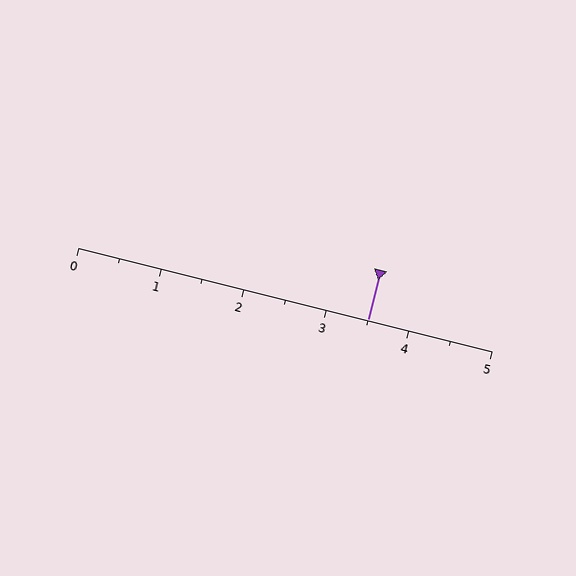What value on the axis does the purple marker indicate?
The marker indicates approximately 3.5.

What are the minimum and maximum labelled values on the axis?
The axis runs from 0 to 5.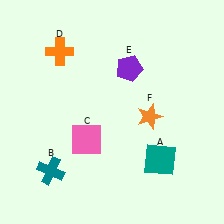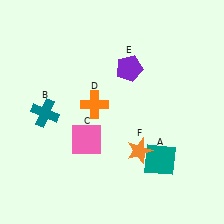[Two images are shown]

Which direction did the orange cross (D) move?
The orange cross (D) moved down.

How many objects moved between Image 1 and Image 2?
3 objects moved between the two images.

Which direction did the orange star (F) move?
The orange star (F) moved down.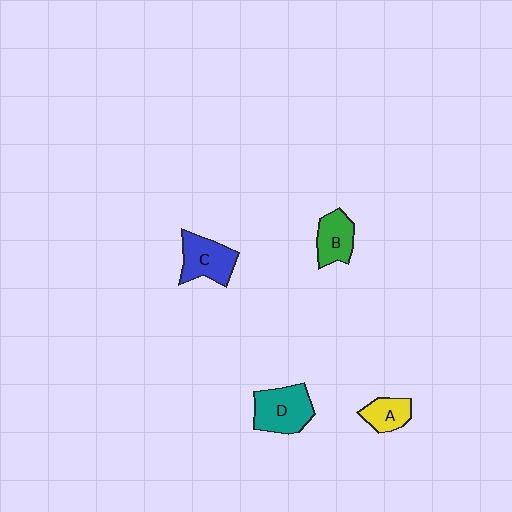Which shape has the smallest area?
Shape A (yellow).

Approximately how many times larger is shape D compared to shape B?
Approximately 1.4 times.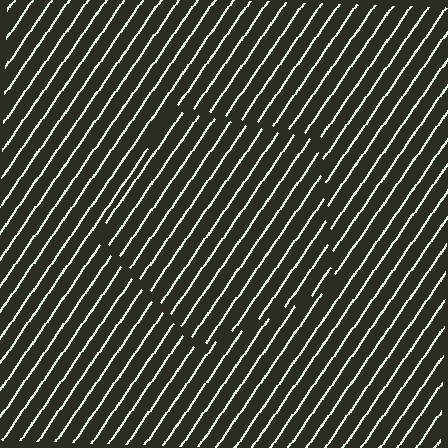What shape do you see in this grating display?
An illusory pentagon. The interior of the shape contains the same grating, shifted by half a period — the contour is defined by the phase discontinuity where line-ends from the inner and outer gratings abut.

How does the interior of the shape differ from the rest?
The interior of the shape contains the same grating, shifted by half a period — the contour is defined by the phase discontinuity where line-ends from the inner and outer gratings abut.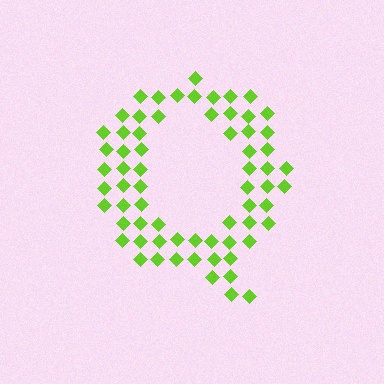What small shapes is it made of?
It is made of small diamonds.